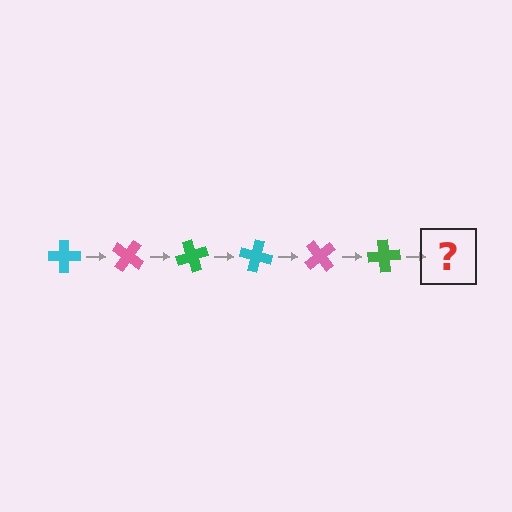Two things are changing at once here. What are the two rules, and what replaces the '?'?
The two rules are that it rotates 35 degrees each step and the color cycles through cyan, pink, and green. The '?' should be a cyan cross, rotated 210 degrees from the start.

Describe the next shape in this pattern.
It should be a cyan cross, rotated 210 degrees from the start.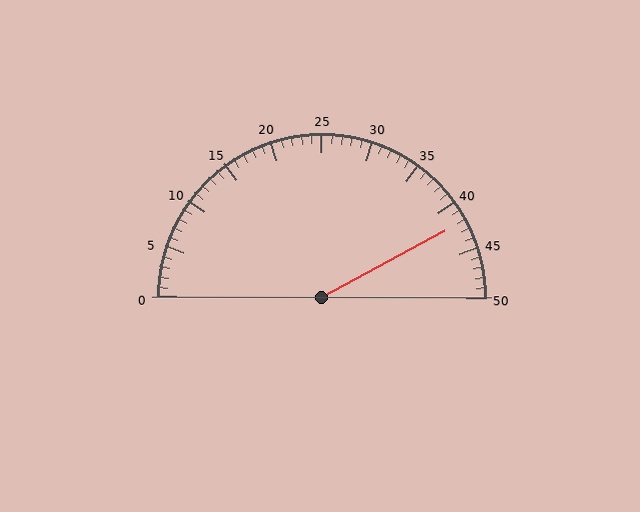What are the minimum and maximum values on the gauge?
The gauge ranges from 0 to 50.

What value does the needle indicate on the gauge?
The needle indicates approximately 42.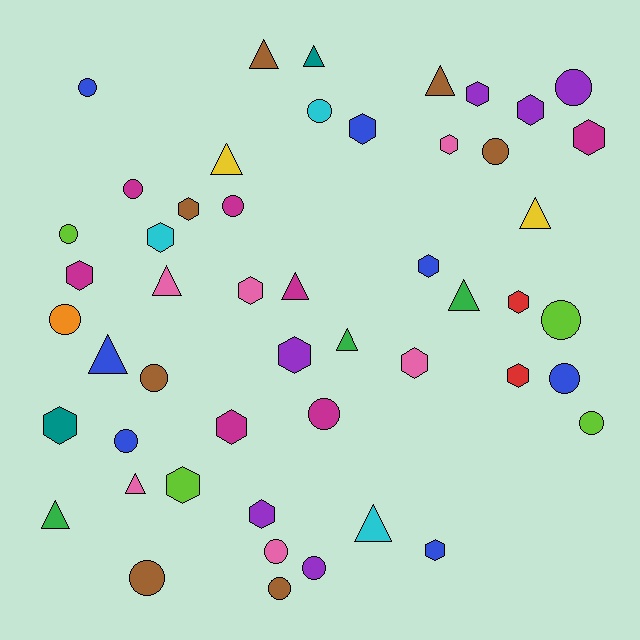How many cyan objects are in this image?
There are 3 cyan objects.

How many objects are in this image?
There are 50 objects.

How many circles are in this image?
There are 18 circles.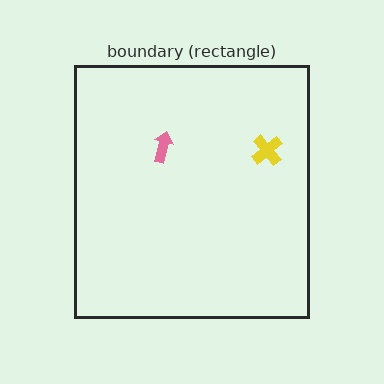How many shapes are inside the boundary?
2 inside, 0 outside.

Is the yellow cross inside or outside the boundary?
Inside.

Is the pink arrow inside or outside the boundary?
Inside.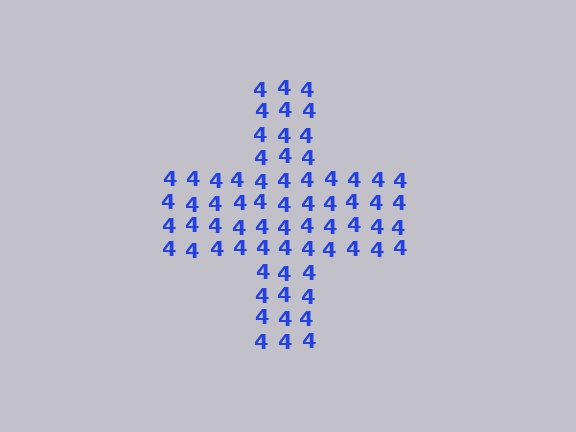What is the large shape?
The large shape is a cross.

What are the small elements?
The small elements are digit 4's.